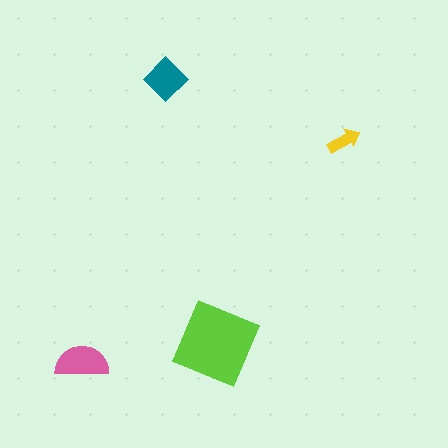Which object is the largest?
The lime square.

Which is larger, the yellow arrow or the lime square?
The lime square.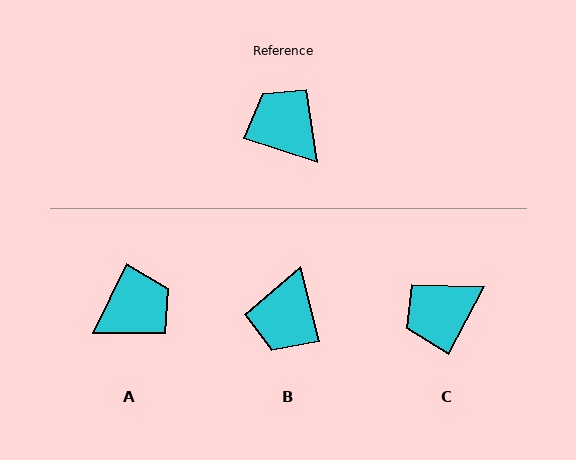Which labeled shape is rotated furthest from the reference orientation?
B, about 122 degrees away.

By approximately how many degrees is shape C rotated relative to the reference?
Approximately 79 degrees counter-clockwise.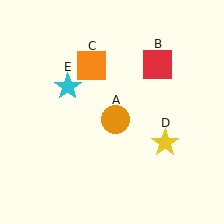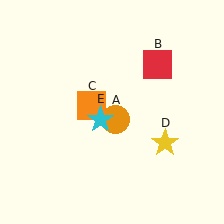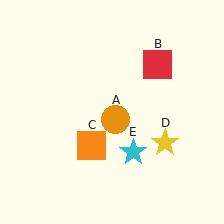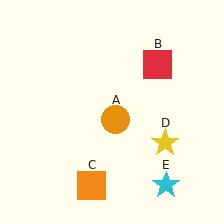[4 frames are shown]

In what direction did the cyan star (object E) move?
The cyan star (object E) moved down and to the right.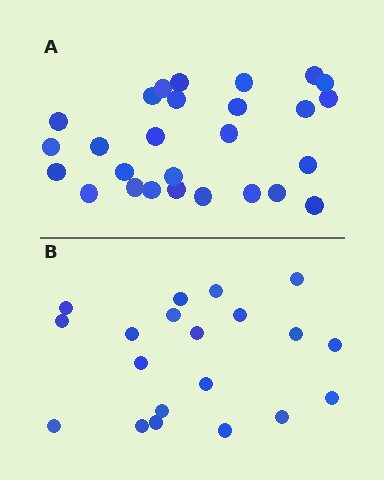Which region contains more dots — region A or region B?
Region A (the top region) has more dots.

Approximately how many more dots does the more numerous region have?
Region A has roughly 8 or so more dots than region B.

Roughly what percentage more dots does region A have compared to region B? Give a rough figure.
About 35% more.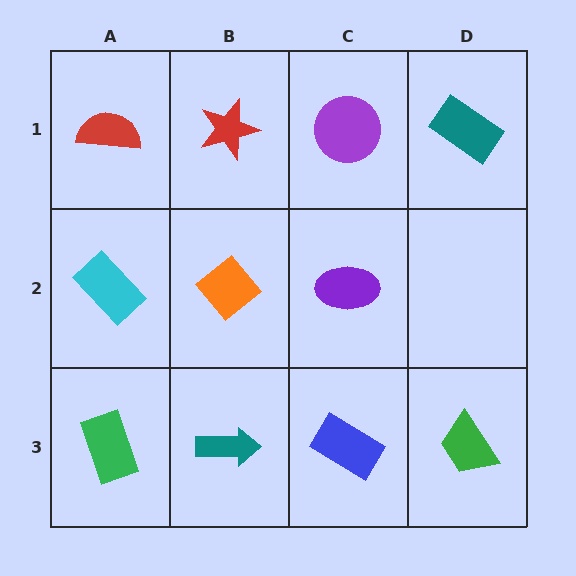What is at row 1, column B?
A red star.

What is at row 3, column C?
A blue rectangle.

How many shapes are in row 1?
4 shapes.